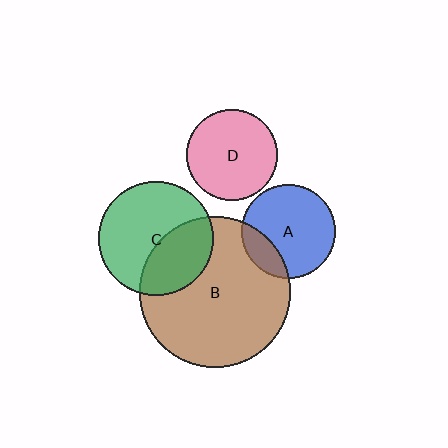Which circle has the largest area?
Circle B (brown).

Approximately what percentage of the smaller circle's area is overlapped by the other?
Approximately 40%.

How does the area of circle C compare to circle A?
Approximately 1.5 times.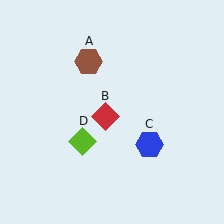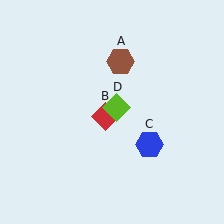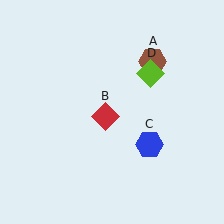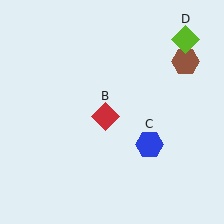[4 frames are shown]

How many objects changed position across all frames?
2 objects changed position: brown hexagon (object A), lime diamond (object D).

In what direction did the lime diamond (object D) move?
The lime diamond (object D) moved up and to the right.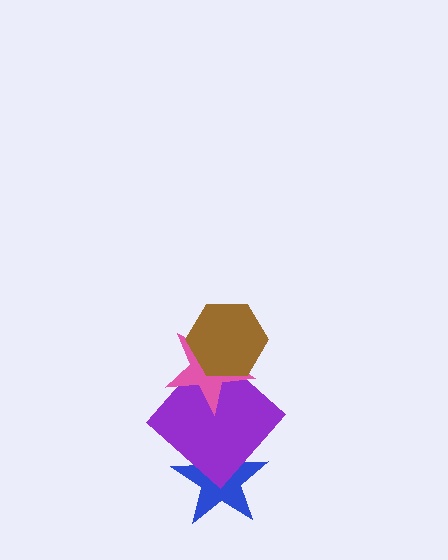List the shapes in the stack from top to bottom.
From top to bottom: the brown hexagon, the pink star, the purple diamond, the blue star.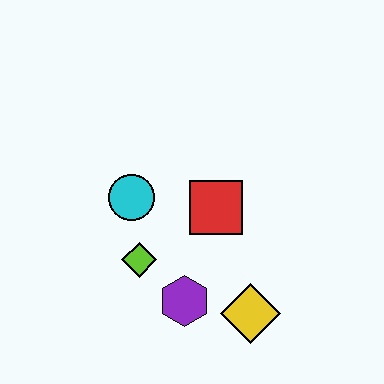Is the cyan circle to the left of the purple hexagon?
Yes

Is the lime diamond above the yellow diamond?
Yes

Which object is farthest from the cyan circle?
The yellow diamond is farthest from the cyan circle.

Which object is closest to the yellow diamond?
The purple hexagon is closest to the yellow diamond.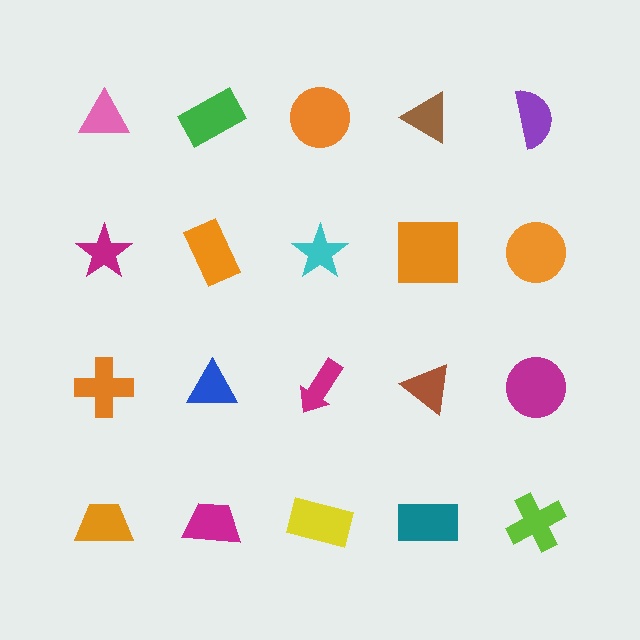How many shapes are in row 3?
5 shapes.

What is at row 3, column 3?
A magenta arrow.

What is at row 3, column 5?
A magenta circle.